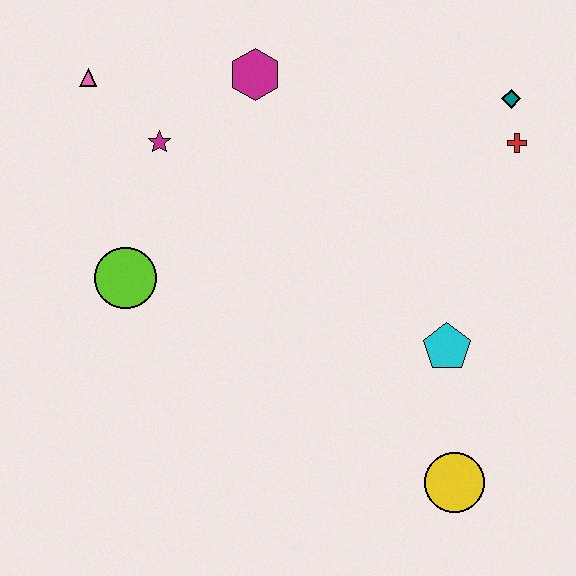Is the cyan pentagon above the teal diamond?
No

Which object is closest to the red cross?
The teal diamond is closest to the red cross.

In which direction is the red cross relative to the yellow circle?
The red cross is above the yellow circle.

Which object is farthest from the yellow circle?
The pink triangle is farthest from the yellow circle.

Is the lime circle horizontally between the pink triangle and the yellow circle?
Yes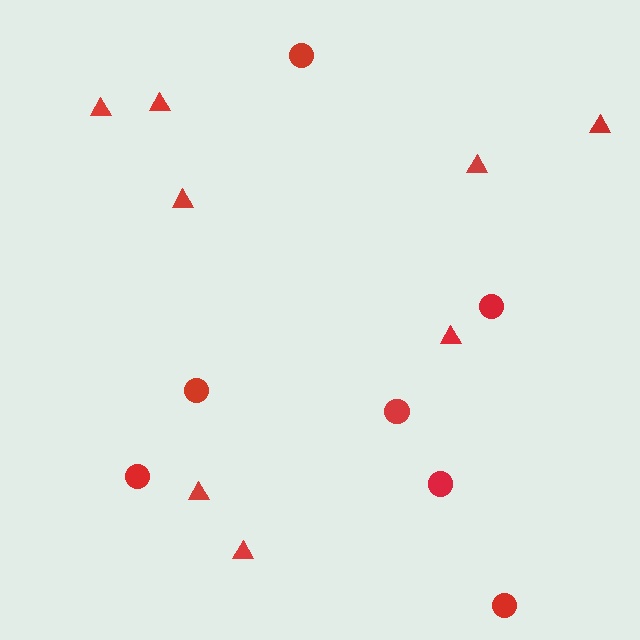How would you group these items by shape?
There are 2 groups: one group of triangles (8) and one group of circles (7).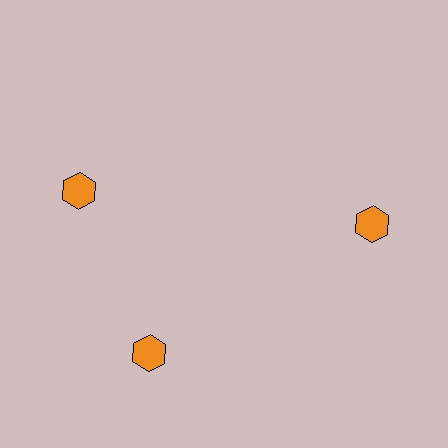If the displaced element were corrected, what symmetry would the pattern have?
It would have 3-fold rotational symmetry — the pattern would map onto itself every 120 degrees.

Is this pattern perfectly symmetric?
No. The 3 orange hexagons are arranged in a ring, but one element near the 11 o'clock position is rotated out of alignment along the ring, breaking the 3-fold rotational symmetry.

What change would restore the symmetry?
The symmetry would be restored by rotating it back into even spacing with its neighbors so that all 3 hexagons sit at equal angles and equal distance from the center.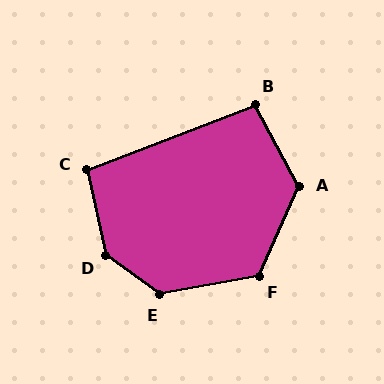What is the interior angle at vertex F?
Approximately 125 degrees (obtuse).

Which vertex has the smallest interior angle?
B, at approximately 97 degrees.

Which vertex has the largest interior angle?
D, at approximately 138 degrees.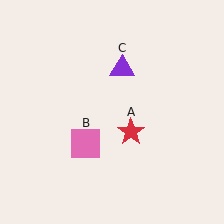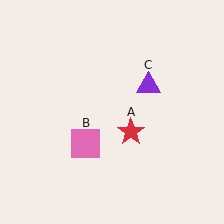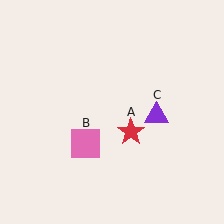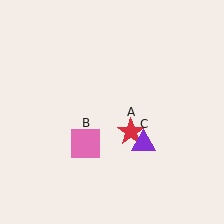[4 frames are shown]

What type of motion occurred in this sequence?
The purple triangle (object C) rotated clockwise around the center of the scene.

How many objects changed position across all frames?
1 object changed position: purple triangle (object C).